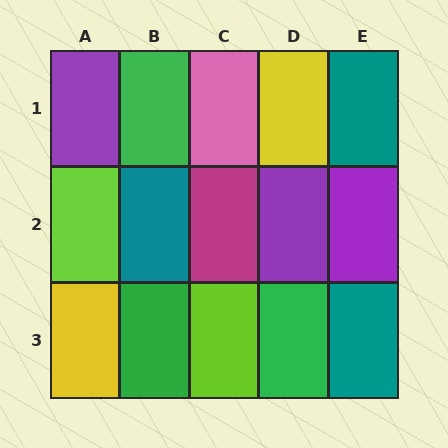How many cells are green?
3 cells are green.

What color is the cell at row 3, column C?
Lime.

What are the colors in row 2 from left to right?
Lime, teal, magenta, purple, purple.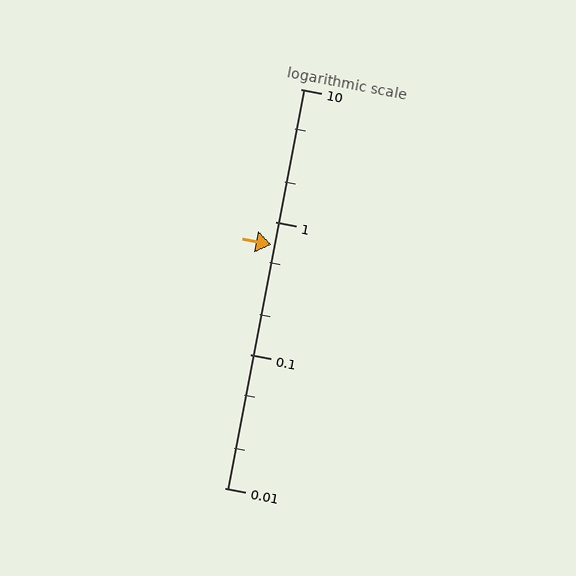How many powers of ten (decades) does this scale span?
The scale spans 3 decades, from 0.01 to 10.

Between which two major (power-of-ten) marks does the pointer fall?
The pointer is between 0.1 and 1.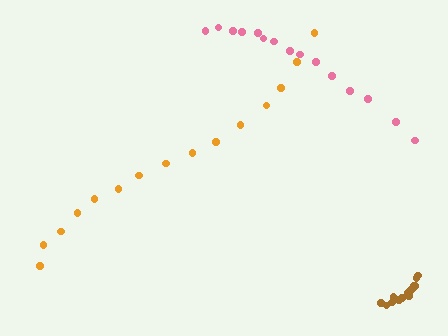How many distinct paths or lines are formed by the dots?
There are 3 distinct paths.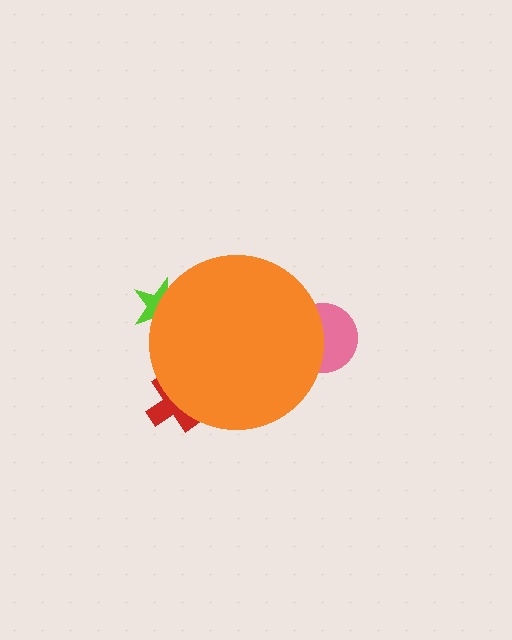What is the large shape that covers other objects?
An orange circle.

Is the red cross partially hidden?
Yes, the red cross is partially hidden behind the orange circle.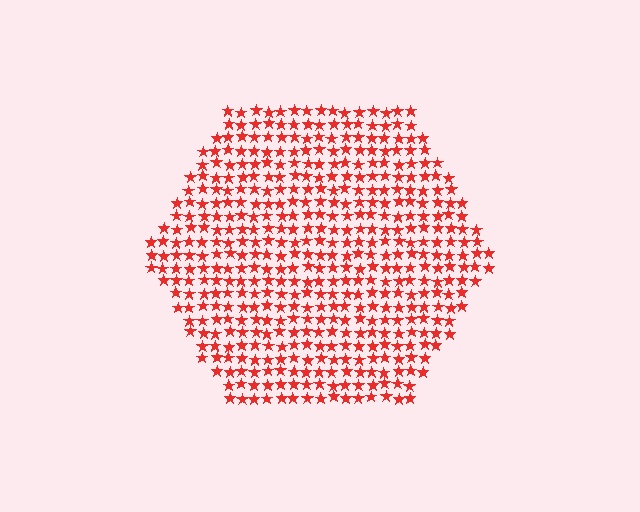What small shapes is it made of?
It is made of small stars.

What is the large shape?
The large shape is a hexagon.